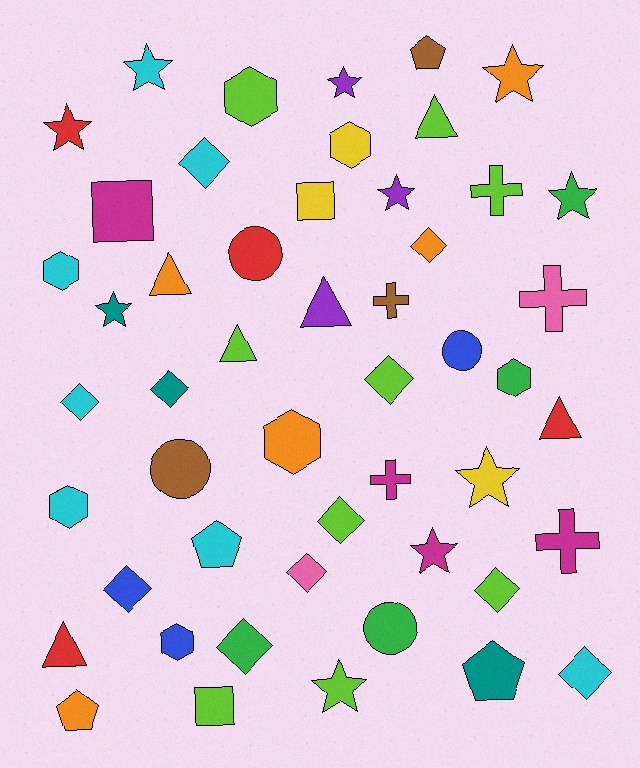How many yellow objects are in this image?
There are 3 yellow objects.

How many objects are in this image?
There are 50 objects.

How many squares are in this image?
There are 3 squares.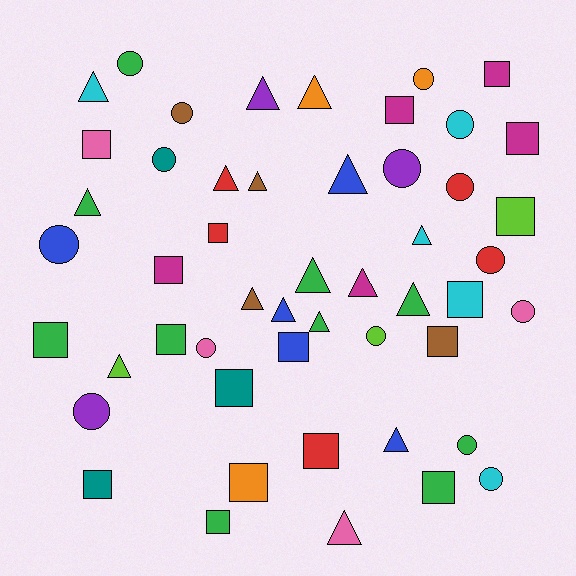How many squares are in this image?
There are 18 squares.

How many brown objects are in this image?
There are 4 brown objects.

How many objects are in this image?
There are 50 objects.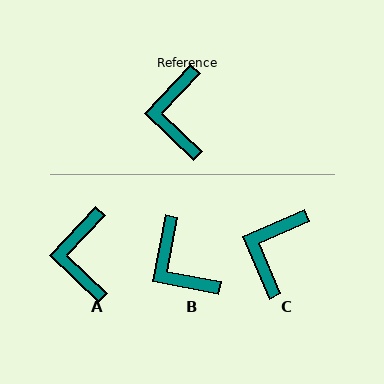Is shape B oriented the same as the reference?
No, it is off by about 33 degrees.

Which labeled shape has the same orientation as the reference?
A.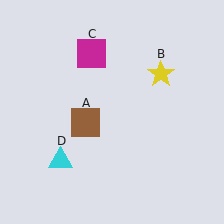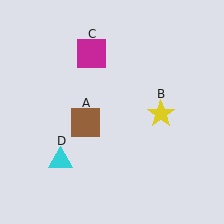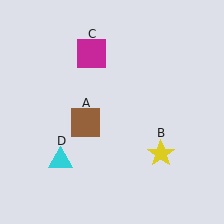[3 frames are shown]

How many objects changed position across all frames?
1 object changed position: yellow star (object B).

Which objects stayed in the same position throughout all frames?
Brown square (object A) and magenta square (object C) and cyan triangle (object D) remained stationary.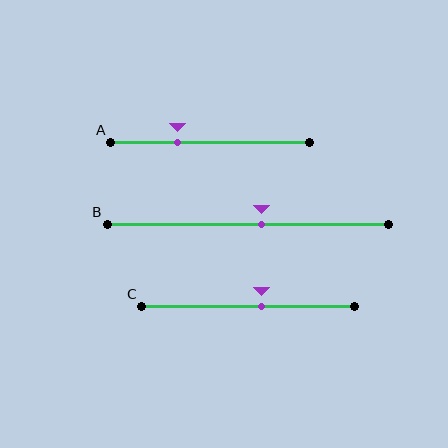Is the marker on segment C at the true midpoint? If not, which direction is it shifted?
No, the marker on segment C is shifted to the right by about 6% of the segment length.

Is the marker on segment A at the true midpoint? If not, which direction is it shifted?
No, the marker on segment A is shifted to the left by about 16% of the segment length.